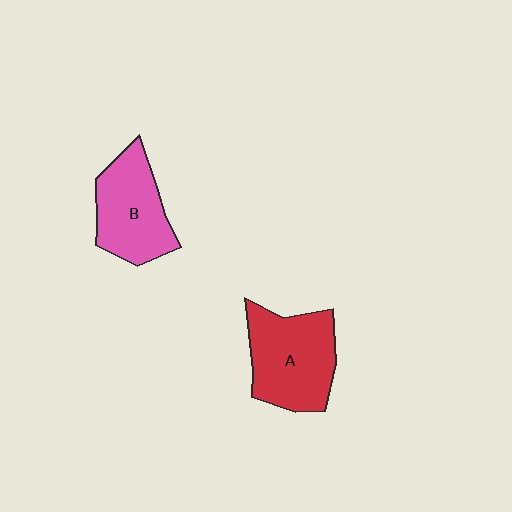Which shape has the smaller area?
Shape B (pink).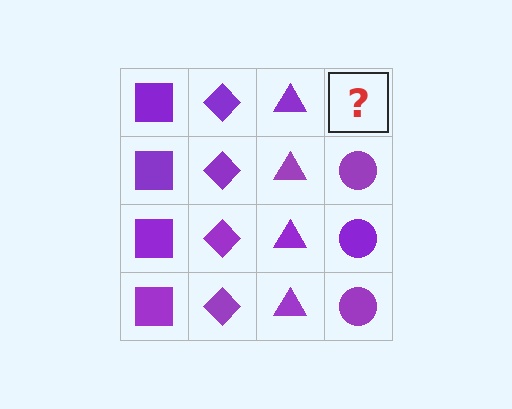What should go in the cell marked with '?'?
The missing cell should contain a purple circle.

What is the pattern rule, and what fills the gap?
The rule is that each column has a consistent shape. The gap should be filled with a purple circle.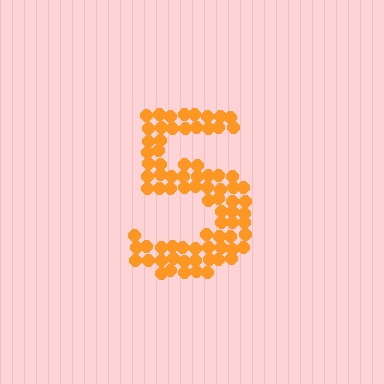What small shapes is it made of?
It is made of small circles.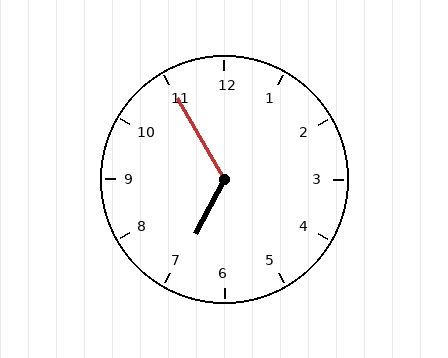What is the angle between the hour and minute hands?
Approximately 122 degrees.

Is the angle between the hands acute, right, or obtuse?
It is obtuse.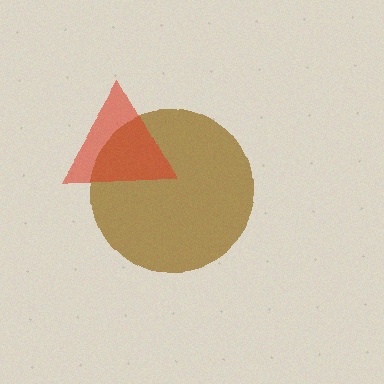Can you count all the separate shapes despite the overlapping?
Yes, there are 2 separate shapes.